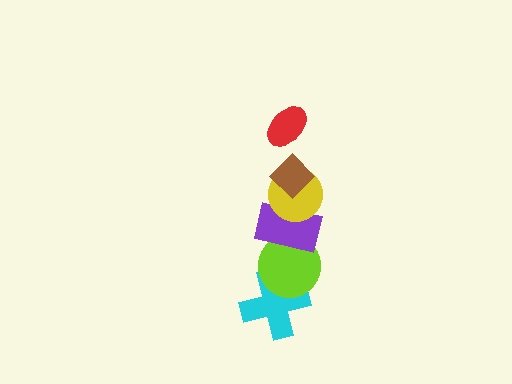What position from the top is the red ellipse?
The red ellipse is 1st from the top.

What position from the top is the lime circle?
The lime circle is 5th from the top.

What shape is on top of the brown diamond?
The red ellipse is on top of the brown diamond.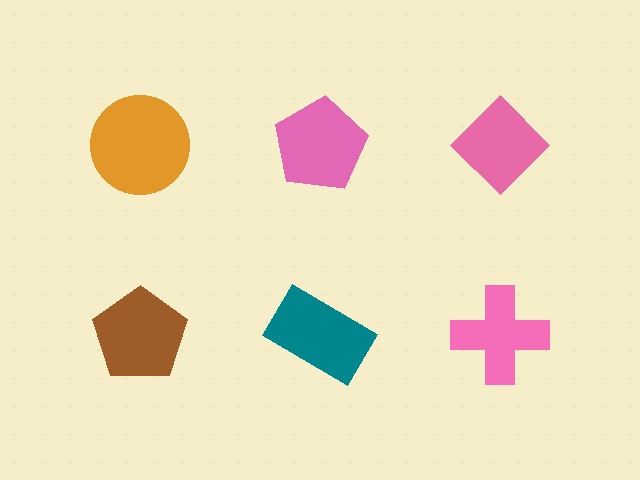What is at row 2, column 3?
A pink cross.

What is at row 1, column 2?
A pink pentagon.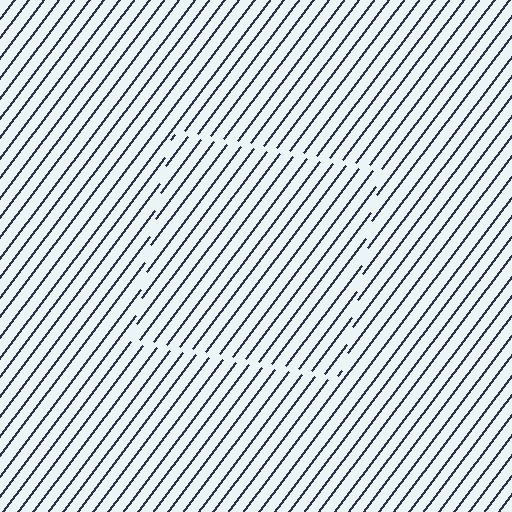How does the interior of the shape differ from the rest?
The interior of the shape contains the same grating, shifted by half a period — the contour is defined by the phase discontinuity where line-ends from the inner and outer gratings abut.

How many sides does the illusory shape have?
4 sides — the line-ends trace a square.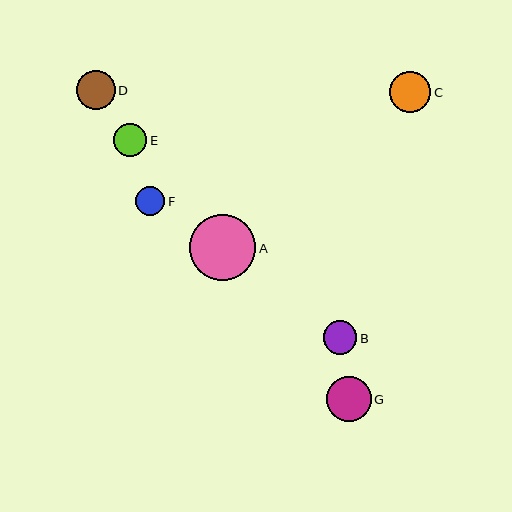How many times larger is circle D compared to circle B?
Circle D is approximately 1.1 times the size of circle B.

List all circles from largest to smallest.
From largest to smallest: A, G, C, D, B, E, F.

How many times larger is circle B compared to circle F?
Circle B is approximately 1.2 times the size of circle F.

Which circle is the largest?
Circle A is the largest with a size of approximately 66 pixels.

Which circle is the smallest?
Circle F is the smallest with a size of approximately 29 pixels.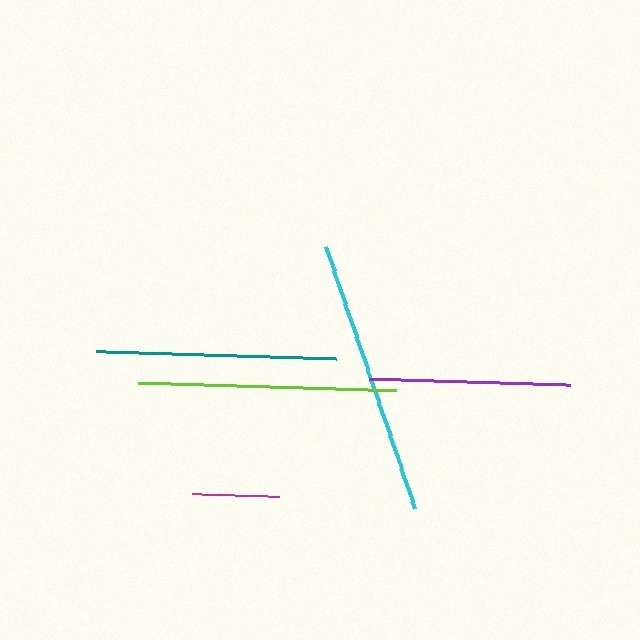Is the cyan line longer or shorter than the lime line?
The cyan line is longer than the lime line.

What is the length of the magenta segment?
The magenta segment is approximately 87 pixels long.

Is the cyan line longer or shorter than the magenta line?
The cyan line is longer than the magenta line.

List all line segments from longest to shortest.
From longest to shortest: cyan, lime, teal, purple, magenta.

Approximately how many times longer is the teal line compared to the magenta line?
The teal line is approximately 2.8 times the length of the magenta line.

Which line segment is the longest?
The cyan line is the longest at approximately 277 pixels.